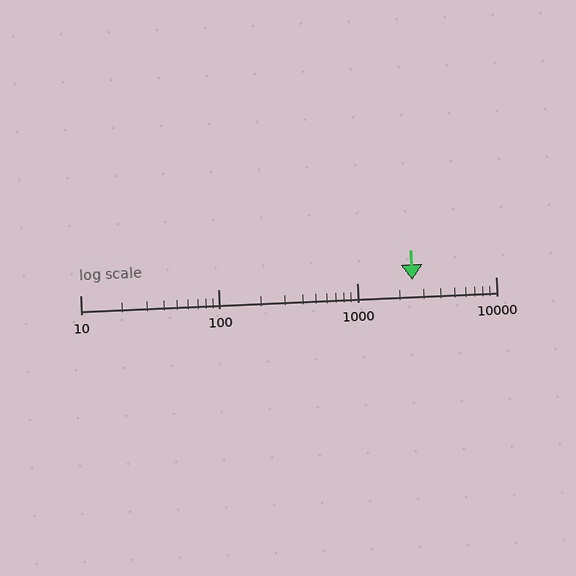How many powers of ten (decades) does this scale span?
The scale spans 3 decades, from 10 to 10000.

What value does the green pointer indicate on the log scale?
The pointer indicates approximately 2500.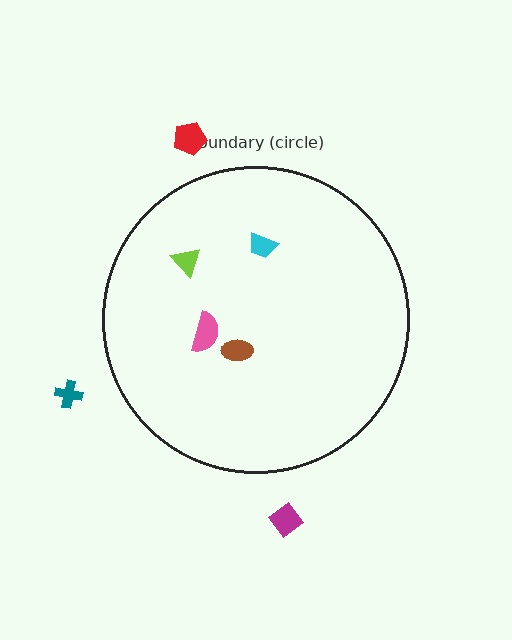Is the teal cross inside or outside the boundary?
Outside.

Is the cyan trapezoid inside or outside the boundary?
Inside.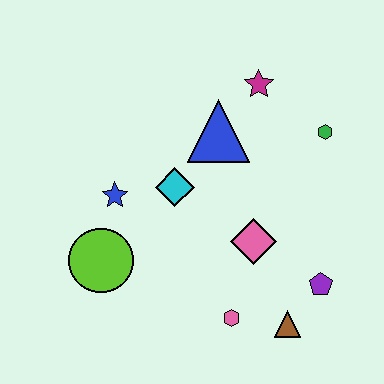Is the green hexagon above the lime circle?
Yes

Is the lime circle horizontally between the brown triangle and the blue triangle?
No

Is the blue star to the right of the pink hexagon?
No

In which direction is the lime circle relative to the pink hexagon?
The lime circle is to the left of the pink hexagon.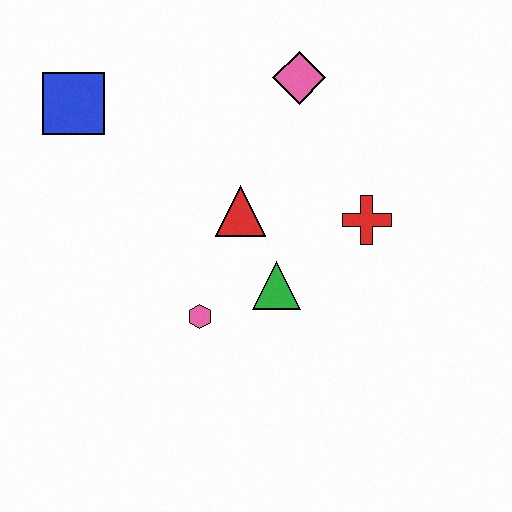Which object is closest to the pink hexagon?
The green triangle is closest to the pink hexagon.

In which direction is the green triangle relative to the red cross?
The green triangle is to the left of the red cross.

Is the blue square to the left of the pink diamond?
Yes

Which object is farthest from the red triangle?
The blue square is farthest from the red triangle.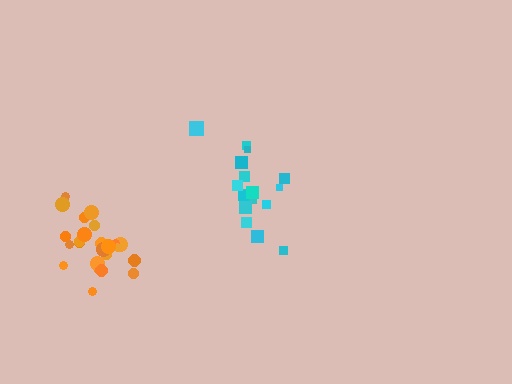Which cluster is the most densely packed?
Orange.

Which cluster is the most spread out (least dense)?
Cyan.